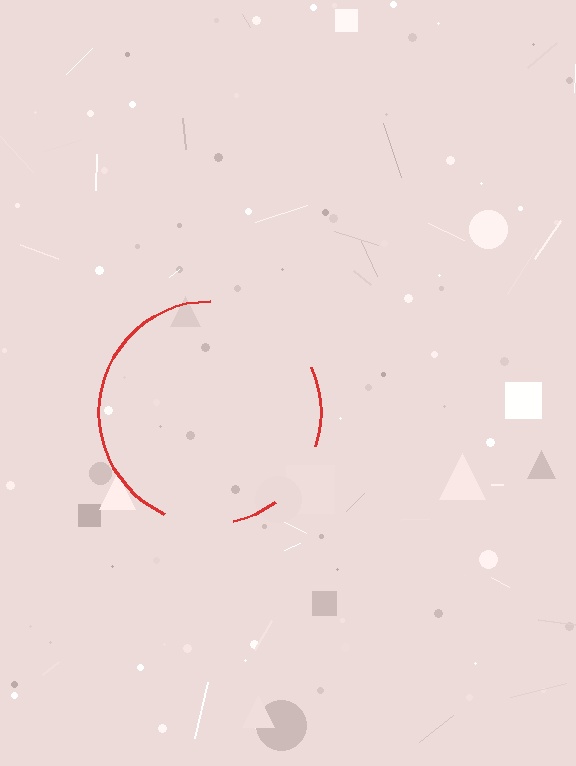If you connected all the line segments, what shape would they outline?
They would outline a circle.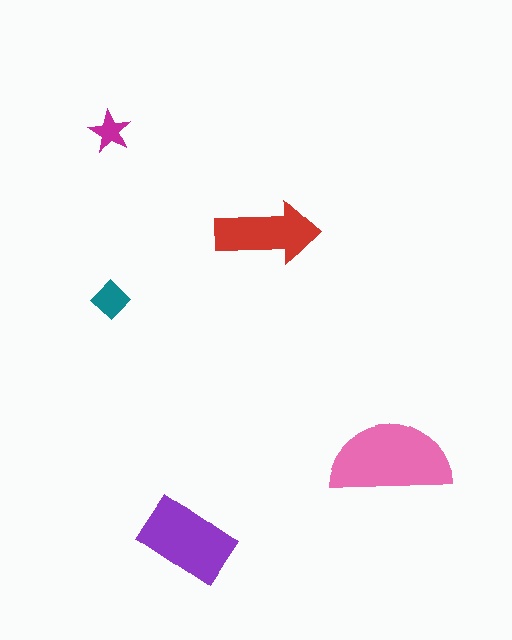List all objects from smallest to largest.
The magenta star, the teal diamond, the red arrow, the purple rectangle, the pink semicircle.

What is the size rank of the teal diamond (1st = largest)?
4th.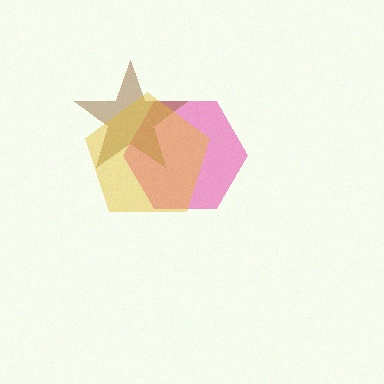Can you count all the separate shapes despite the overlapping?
Yes, there are 3 separate shapes.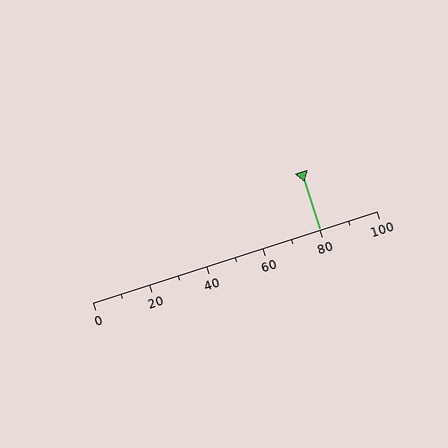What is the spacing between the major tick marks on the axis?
The major ticks are spaced 20 apart.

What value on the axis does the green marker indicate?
The marker indicates approximately 80.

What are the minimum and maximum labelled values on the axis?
The axis runs from 0 to 100.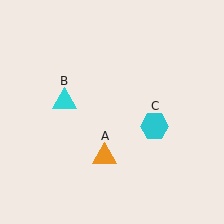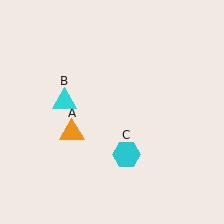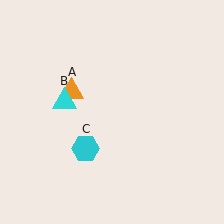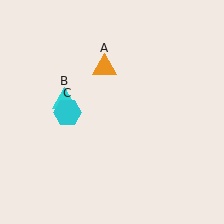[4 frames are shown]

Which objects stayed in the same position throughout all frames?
Cyan triangle (object B) remained stationary.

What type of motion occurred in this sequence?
The orange triangle (object A), cyan hexagon (object C) rotated clockwise around the center of the scene.